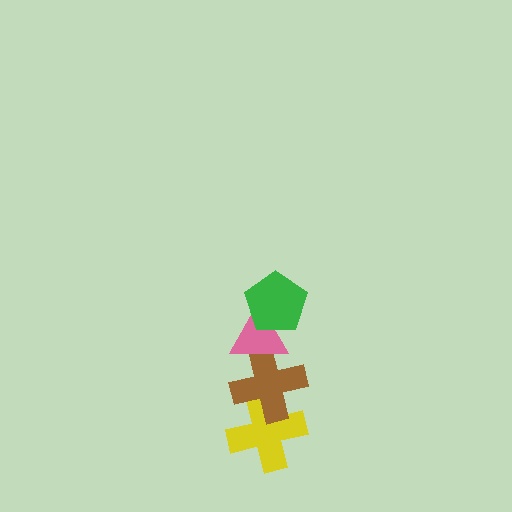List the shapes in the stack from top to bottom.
From top to bottom: the green pentagon, the pink triangle, the brown cross, the yellow cross.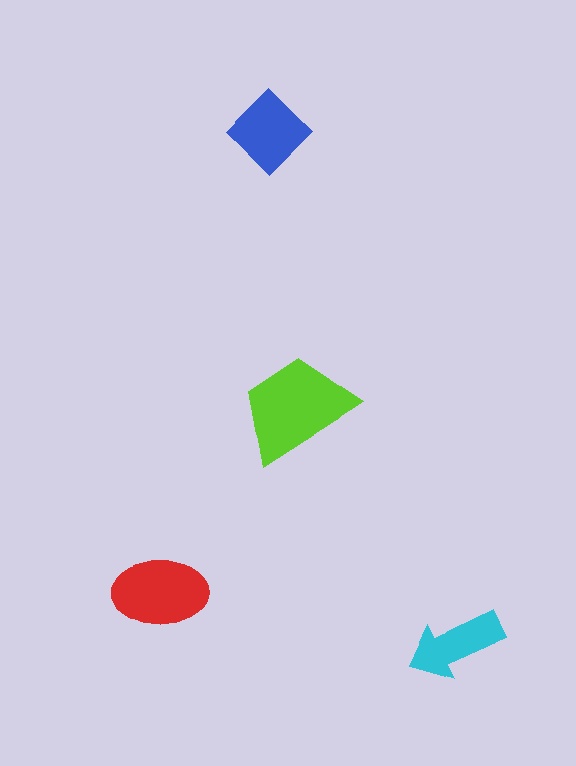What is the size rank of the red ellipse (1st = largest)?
2nd.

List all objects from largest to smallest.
The lime trapezoid, the red ellipse, the blue diamond, the cyan arrow.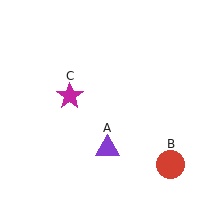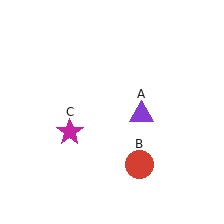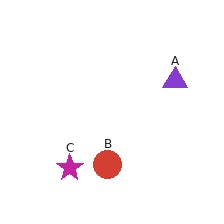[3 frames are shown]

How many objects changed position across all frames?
3 objects changed position: purple triangle (object A), red circle (object B), magenta star (object C).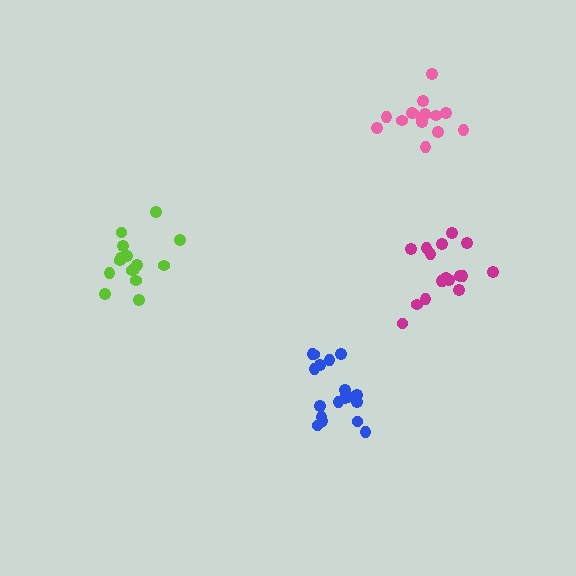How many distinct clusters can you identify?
There are 4 distinct clusters.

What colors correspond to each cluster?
The clusters are colored: pink, blue, magenta, lime.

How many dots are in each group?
Group 1: 15 dots, Group 2: 18 dots, Group 3: 17 dots, Group 4: 15 dots (65 total).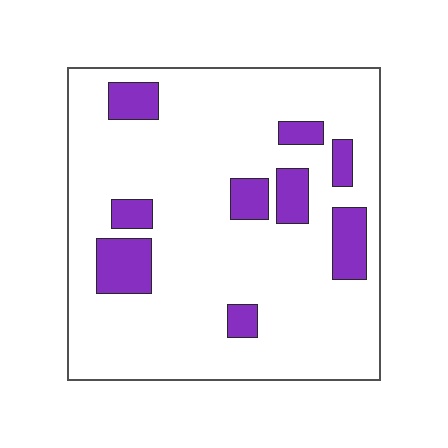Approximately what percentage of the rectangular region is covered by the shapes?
Approximately 15%.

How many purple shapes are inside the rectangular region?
9.